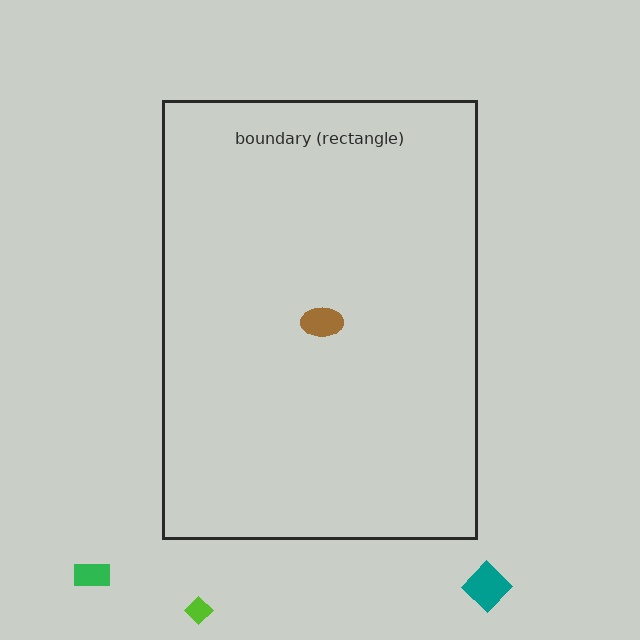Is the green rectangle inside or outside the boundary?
Outside.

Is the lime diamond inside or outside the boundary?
Outside.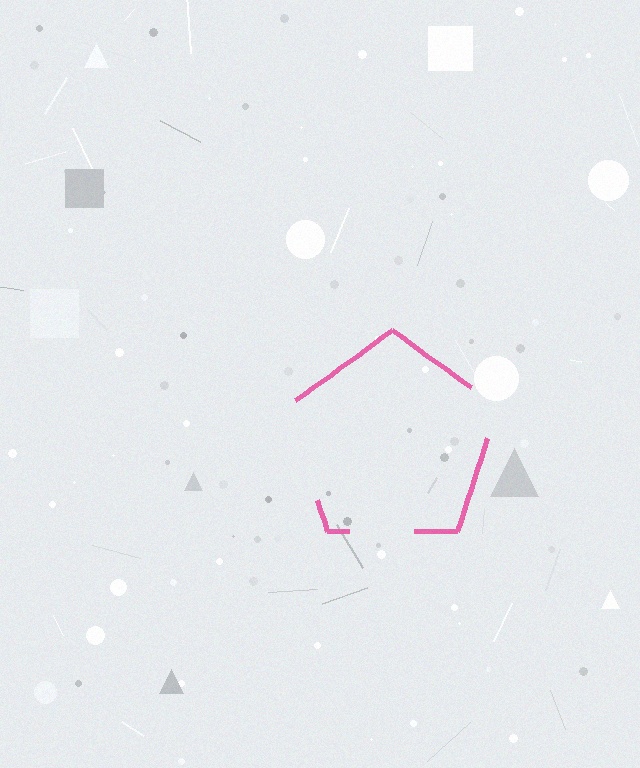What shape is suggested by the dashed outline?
The dashed outline suggests a pentagon.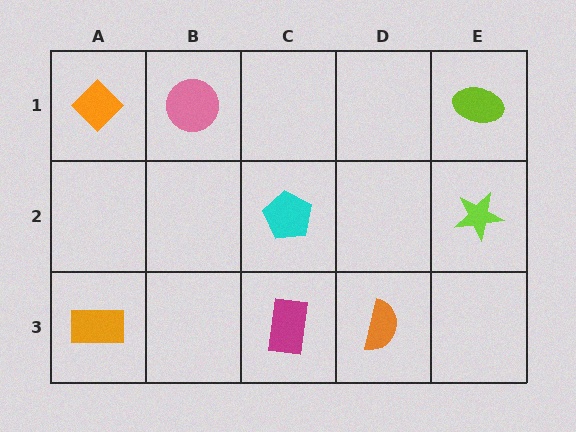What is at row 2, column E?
A lime star.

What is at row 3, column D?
An orange semicircle.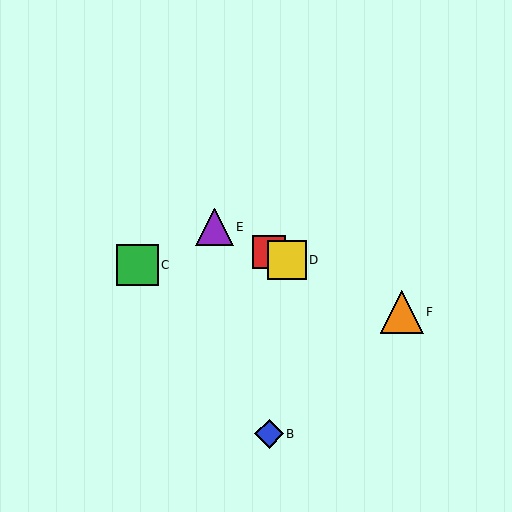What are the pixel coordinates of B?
Object B is at (269, 434).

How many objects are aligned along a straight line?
4 objects (A, D, E, F) are aligned along a straight line.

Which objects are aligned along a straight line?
Objects A, D, E, F are aligned along a straight line.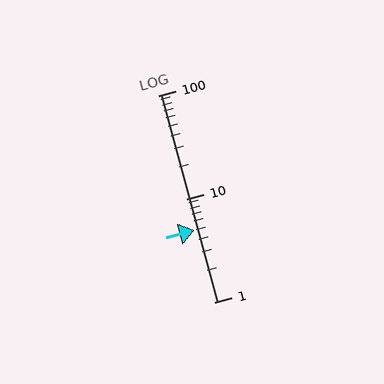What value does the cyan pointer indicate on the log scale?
The pointer indicates approximately 5.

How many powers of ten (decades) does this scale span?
The scale spans 2 decades, from 1 to 100.